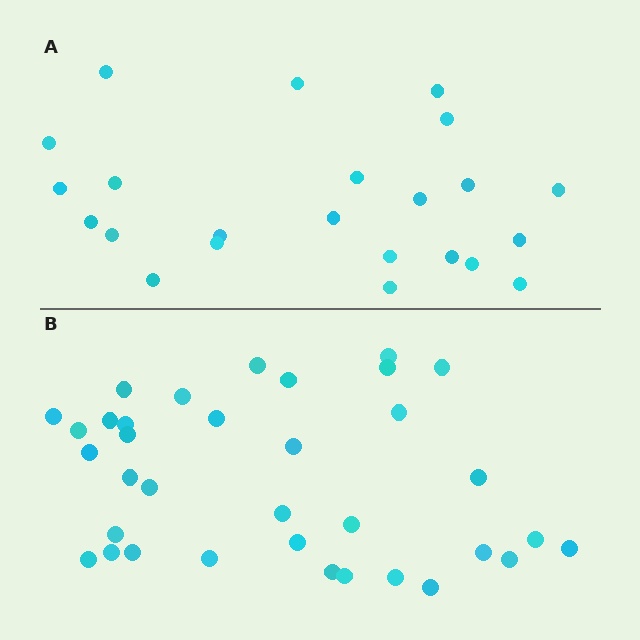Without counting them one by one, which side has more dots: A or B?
Region B (the bottom region) has more dots.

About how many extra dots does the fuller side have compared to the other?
Region B has roughly 12 or so more dots than region A.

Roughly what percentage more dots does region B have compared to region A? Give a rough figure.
About 50% more.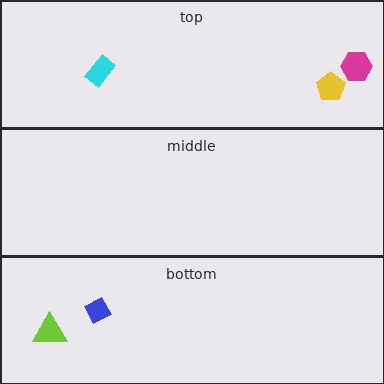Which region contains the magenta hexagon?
The top region.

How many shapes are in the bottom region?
2.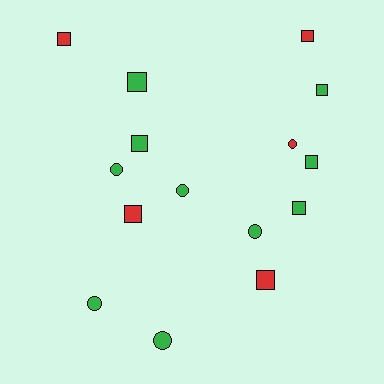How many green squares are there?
There are 5 green squares.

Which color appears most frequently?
Green, with 10 objects.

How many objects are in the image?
There are 15 objects.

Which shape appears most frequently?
Square, with 9 objects.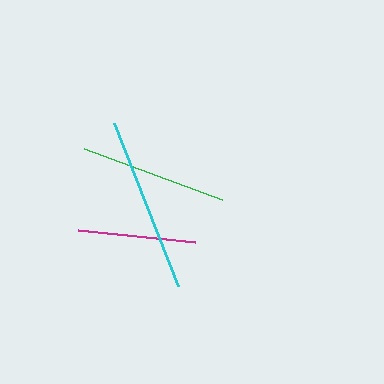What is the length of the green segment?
The green segment is approximately 147 pixels long.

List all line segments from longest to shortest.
From longest to shortest: cyan, green, magenta.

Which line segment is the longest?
The cyan line is the longest at approximately 176 pixels.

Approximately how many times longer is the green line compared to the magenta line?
The green line is approximately 1.3 times the length of the magenta line.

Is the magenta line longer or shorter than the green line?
The green line is longer than the magenta line.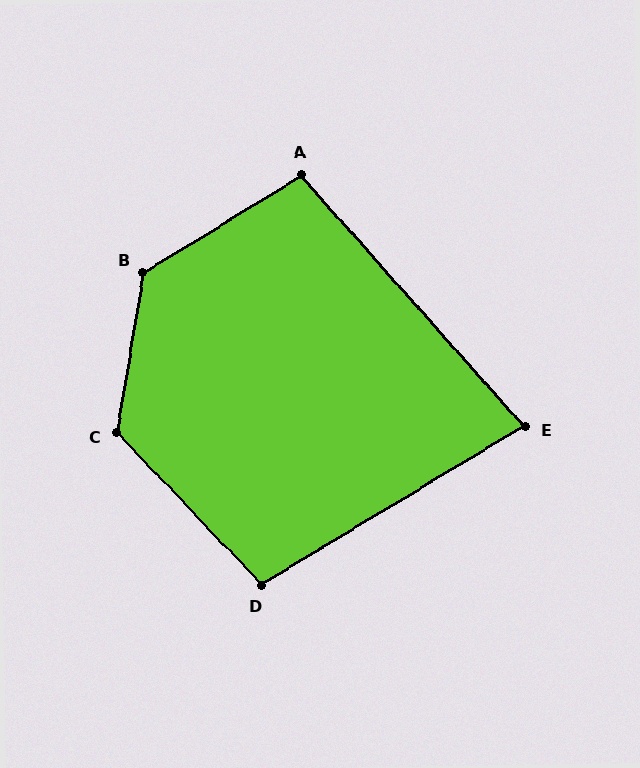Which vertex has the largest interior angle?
B, at approximately 131 degrees.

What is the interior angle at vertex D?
Approximately 103 degrees (obtuse).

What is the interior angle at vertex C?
Approximately 127 degrees (obtuse).